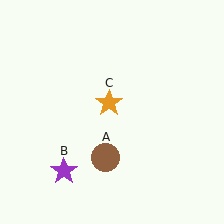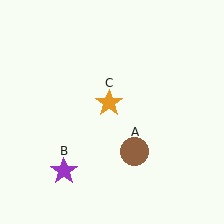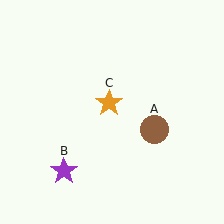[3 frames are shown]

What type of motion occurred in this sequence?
The brown circle (object A) rotated counterclockwise around the center of the scene.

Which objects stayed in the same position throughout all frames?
Purple star (object B) and orange star (object C) remained stationary.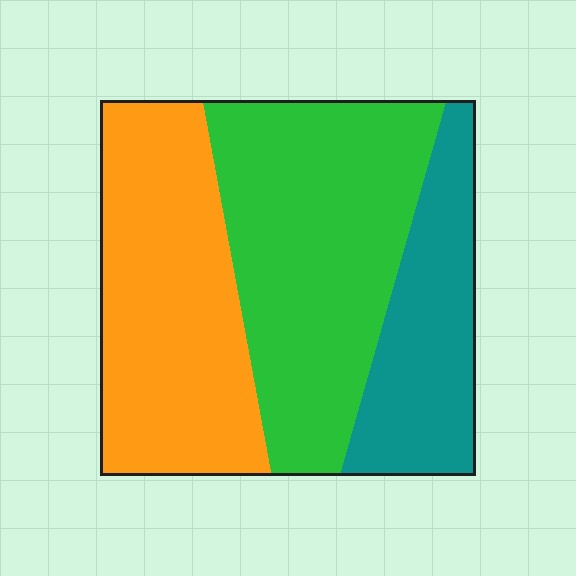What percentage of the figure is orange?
Orange covers about 35% of the figure.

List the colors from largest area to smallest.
From largest to smallest: green, orange, teal.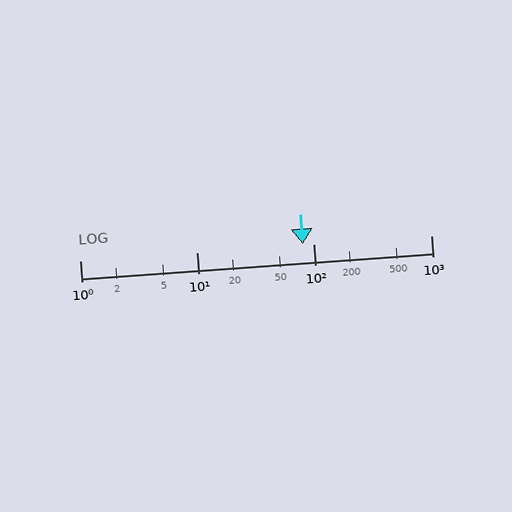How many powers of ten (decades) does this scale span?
The scale spans 3 decades, from 1 to 1000.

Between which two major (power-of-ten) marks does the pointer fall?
The pointer is between 10 and 100.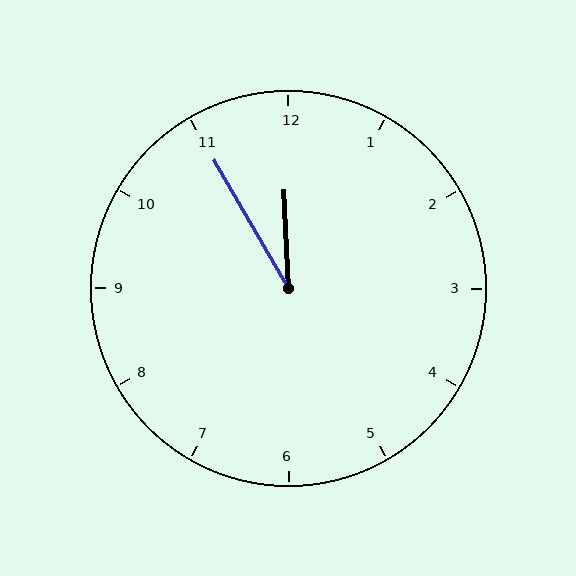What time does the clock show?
11:55.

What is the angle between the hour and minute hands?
Approximately 28 degrees.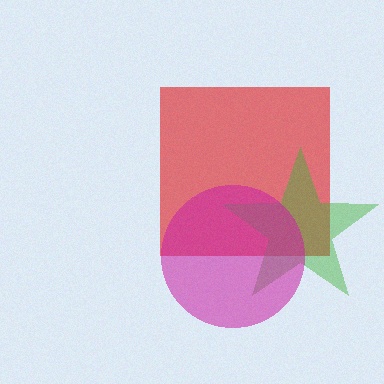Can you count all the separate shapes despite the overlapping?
Yes, there are 3 separate shapes.